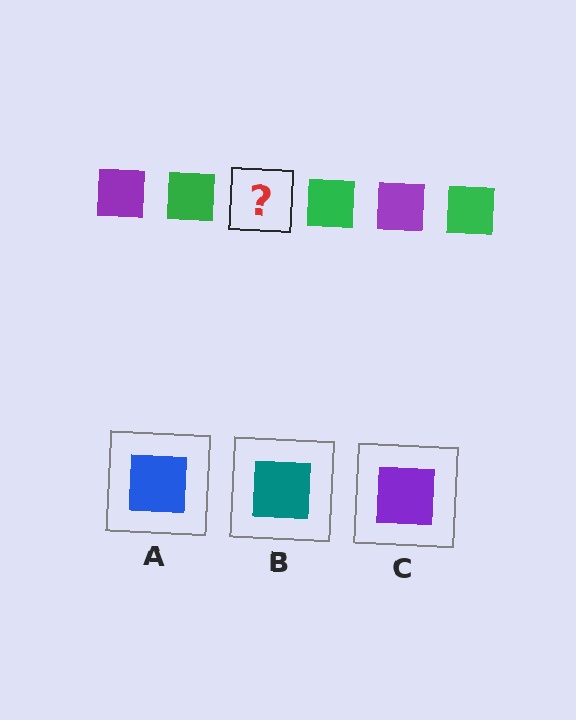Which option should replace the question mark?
Option C.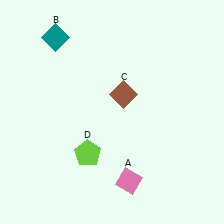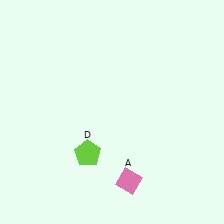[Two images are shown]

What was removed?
The teal diamond (B), the brown diamond (C) were removed in Image 2.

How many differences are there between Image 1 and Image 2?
There are 2 differences between the two images.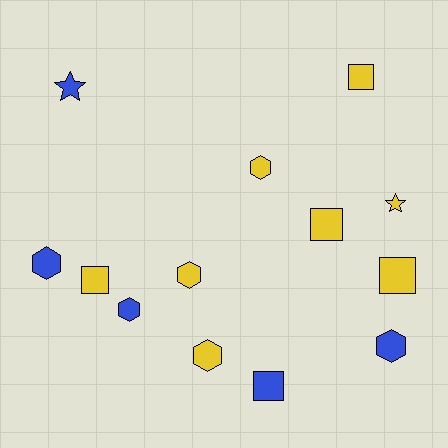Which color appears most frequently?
Yellow, with 8 objects.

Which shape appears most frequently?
Hexagon, with 6 objects.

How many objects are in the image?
There are 13 objects.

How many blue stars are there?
There is 1 blue star.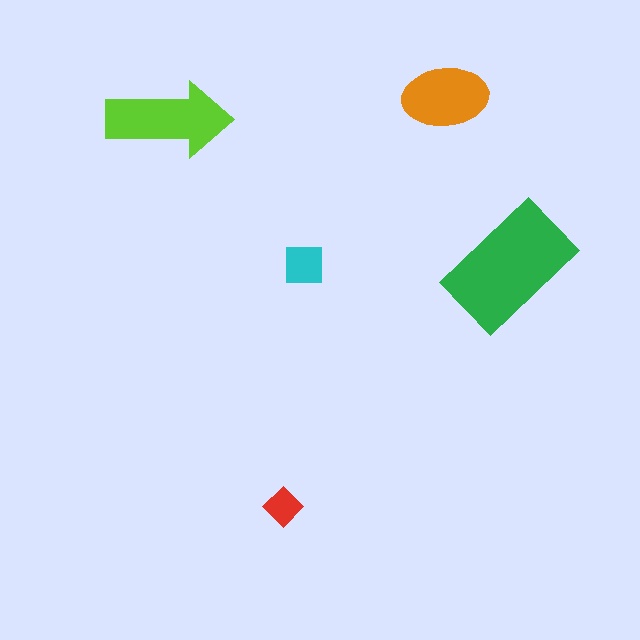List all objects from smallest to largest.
The red diamond, the cyan square, the orange ellipse, the lime arrow, the green rectangle.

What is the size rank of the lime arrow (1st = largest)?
2nd.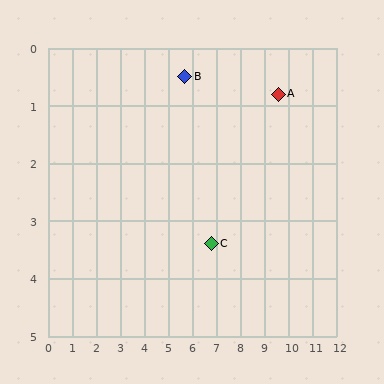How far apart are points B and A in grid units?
Points B and A are about 3.9 grid units apart.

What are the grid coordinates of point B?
Point B is at approximately (5.7, 0.5).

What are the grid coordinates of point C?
Point C is at approximately (6.8, 3.4).